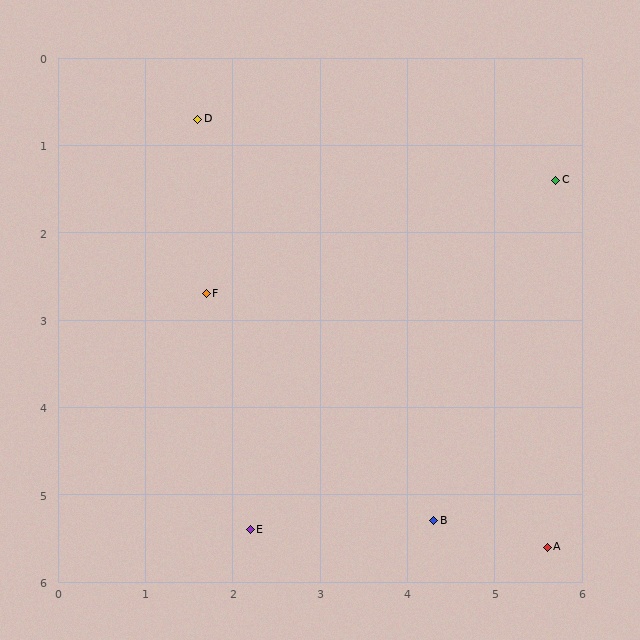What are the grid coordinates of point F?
Point F is at approximately (1.7, 2.7).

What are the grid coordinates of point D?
Point D is at approximately (1.6, 0.7).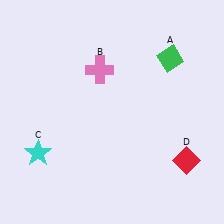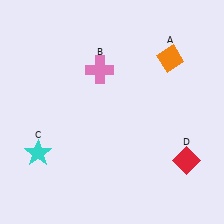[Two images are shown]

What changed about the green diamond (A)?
In Image 1, A is green. In Image 2, it changed to orange.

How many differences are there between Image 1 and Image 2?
There is 1 difference between the two images.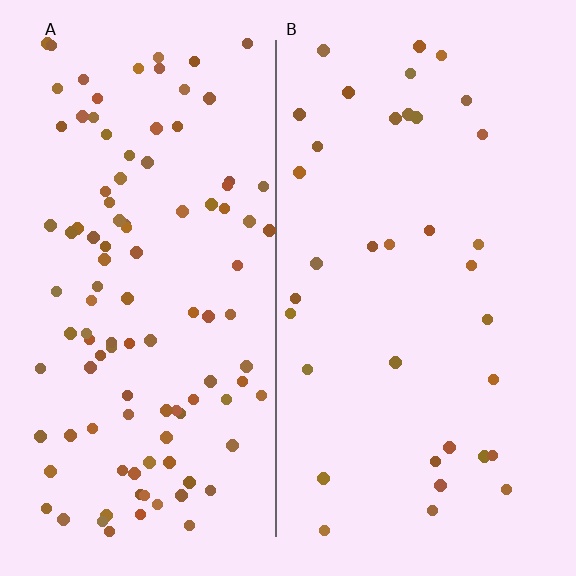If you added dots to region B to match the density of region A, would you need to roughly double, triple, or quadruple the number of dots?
Approximately triple.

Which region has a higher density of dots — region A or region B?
A (the left).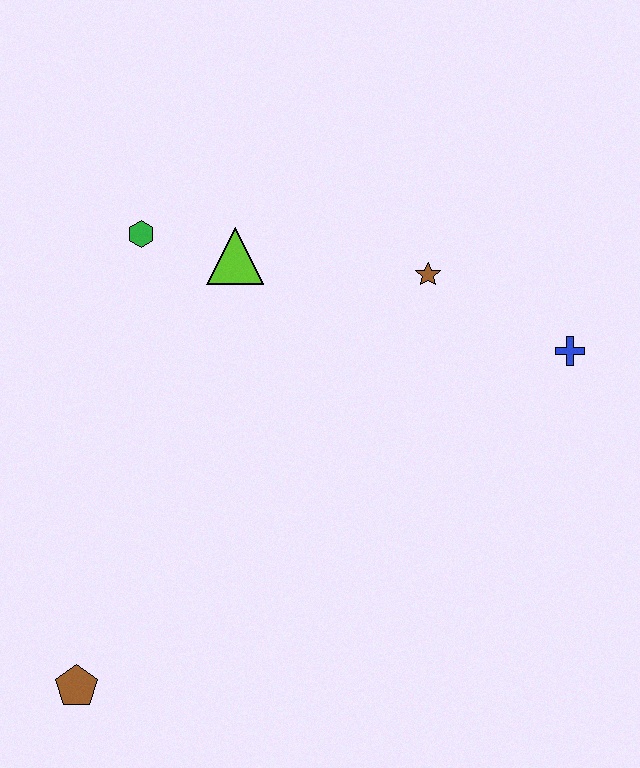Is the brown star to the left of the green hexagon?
No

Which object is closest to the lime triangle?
The green hexagon is closest to the lime triangle.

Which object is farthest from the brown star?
The brown pentagon is farthest from the brown star.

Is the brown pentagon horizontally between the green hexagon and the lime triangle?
No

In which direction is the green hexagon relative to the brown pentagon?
The green hexagon is above the brown pentagon.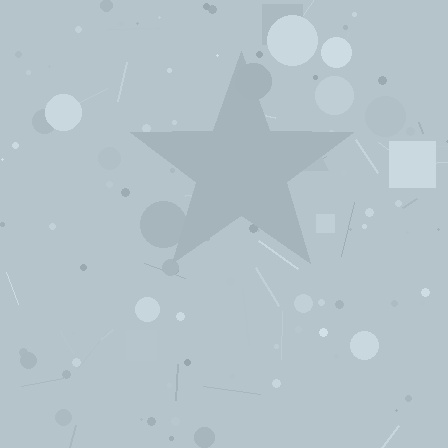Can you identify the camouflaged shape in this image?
The camouflaged shape is a star.